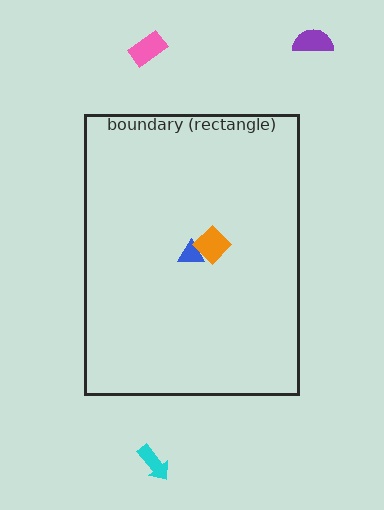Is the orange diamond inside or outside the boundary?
Inside.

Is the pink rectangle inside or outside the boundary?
Outside.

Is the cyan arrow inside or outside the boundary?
Outside.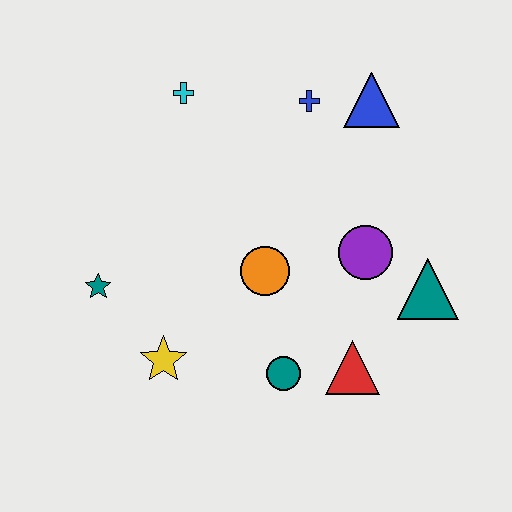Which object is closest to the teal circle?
The red triangle is closest to the teal circle.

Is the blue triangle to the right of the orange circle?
Yes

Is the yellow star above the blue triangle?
No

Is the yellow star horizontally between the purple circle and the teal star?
Yes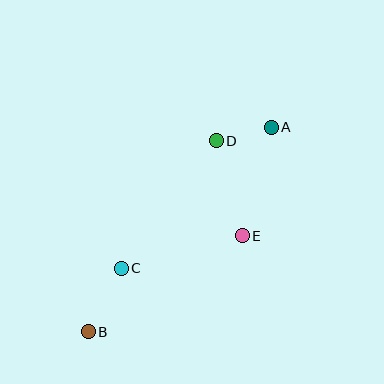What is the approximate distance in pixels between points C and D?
The distance between C and D is approximately 159 pixels.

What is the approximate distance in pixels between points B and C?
The distance between B and C is approximately 71 pixels.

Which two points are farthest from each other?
Points A and B are farthest from each other.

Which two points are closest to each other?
Points A and D are closest to each other.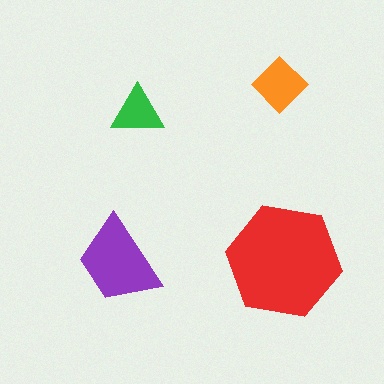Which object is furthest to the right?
The red hexagon is rightmost.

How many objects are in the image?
There are 4 objects in the image.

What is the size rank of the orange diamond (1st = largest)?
3rd.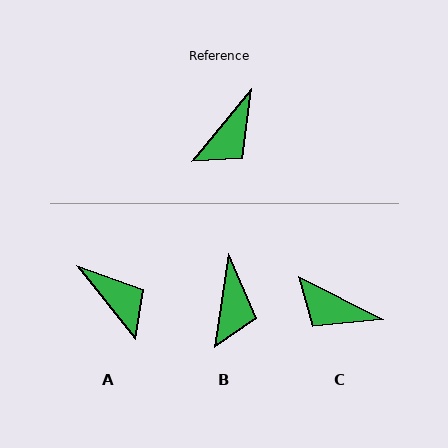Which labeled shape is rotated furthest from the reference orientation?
A, about 77 degrees away.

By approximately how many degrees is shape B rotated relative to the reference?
Approximately 31 degrees counter-clockwise.